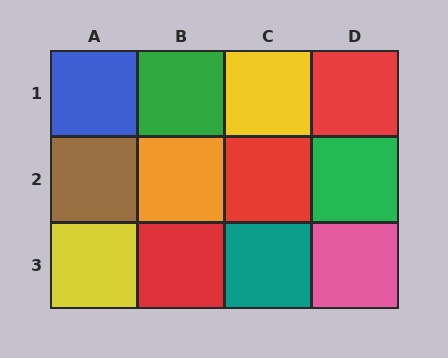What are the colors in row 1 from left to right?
Blue, green, yellow, red.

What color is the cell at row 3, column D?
Pink.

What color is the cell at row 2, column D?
Green.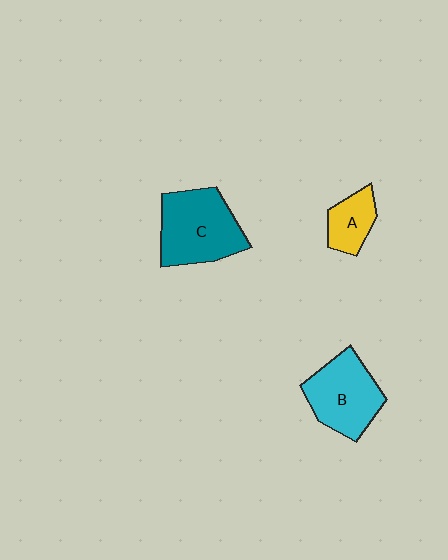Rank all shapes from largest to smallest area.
From largest to smallest: C (teal), B (cyan), A (yellow).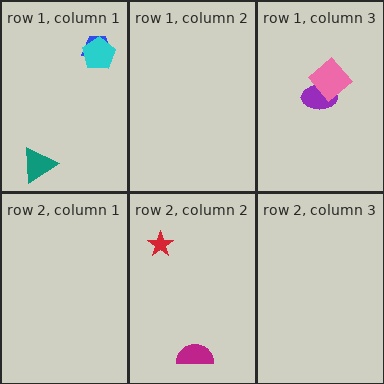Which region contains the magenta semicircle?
The row 2, column 2 region.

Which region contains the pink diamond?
The row 1, column 3 region.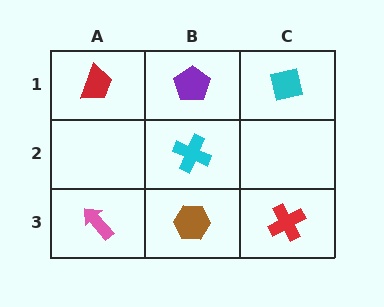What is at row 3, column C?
A red cross.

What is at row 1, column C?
A cyan square.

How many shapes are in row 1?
3 shapes.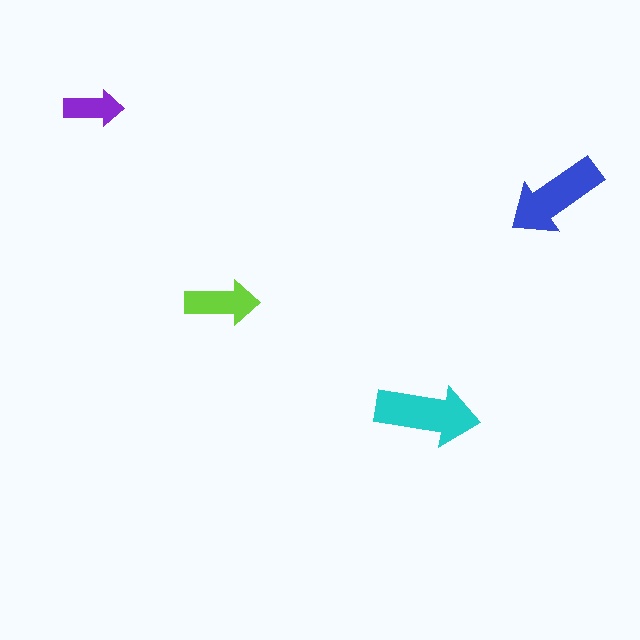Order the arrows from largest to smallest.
the cyan one, the blue one, the lime one, the purple one.